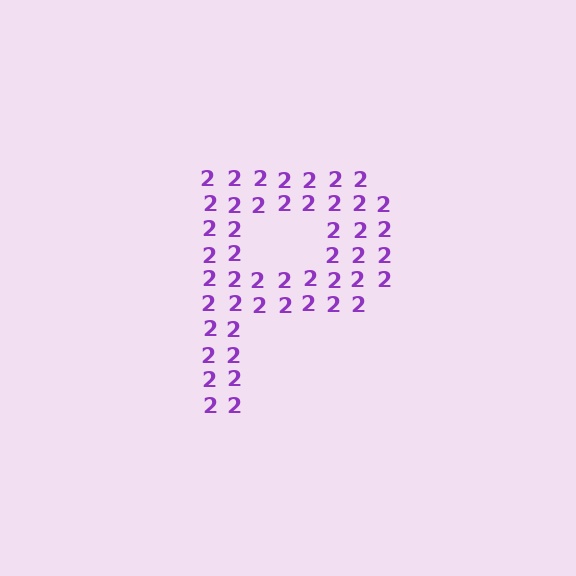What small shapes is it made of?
It is made of small digit 2's.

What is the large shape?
The large shape is the letter P.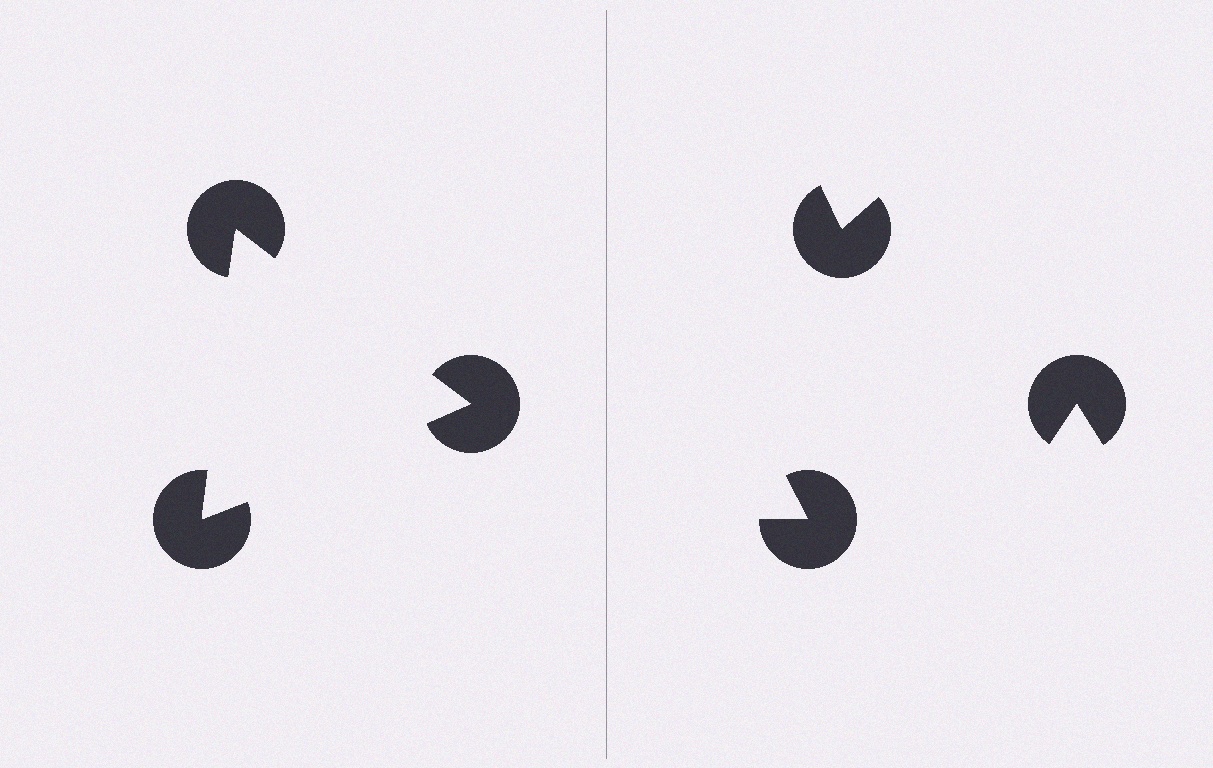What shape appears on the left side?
An illusory triangle.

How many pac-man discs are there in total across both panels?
6 — 3 on each side.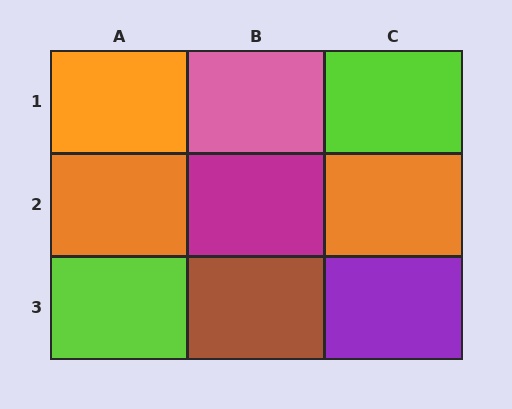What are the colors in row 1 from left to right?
Orange, pink, lime.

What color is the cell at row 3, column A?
Lime.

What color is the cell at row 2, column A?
Orange.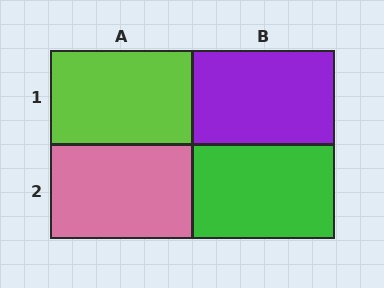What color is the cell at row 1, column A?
Lime.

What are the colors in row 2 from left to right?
Pink, green.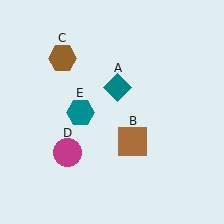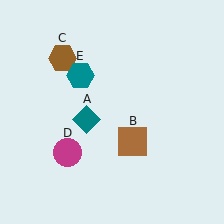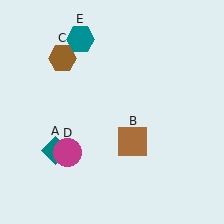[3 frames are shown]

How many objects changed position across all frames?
2 objects changed position: teal diamond (object A), teal hexagon (object E).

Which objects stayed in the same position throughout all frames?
Brown square (object B) and brown hexagon (object C) and magenta circle (object D) remained stationary.